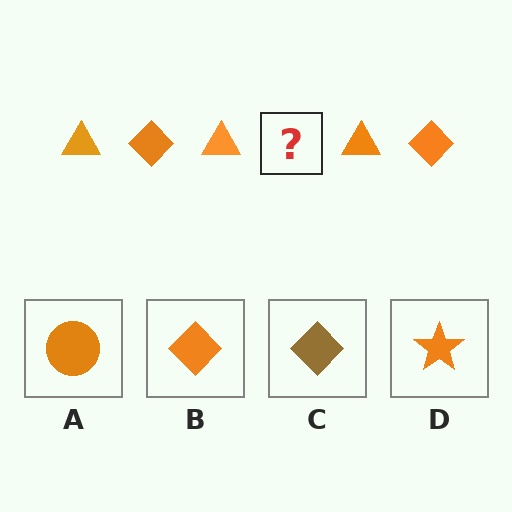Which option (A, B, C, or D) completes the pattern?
B.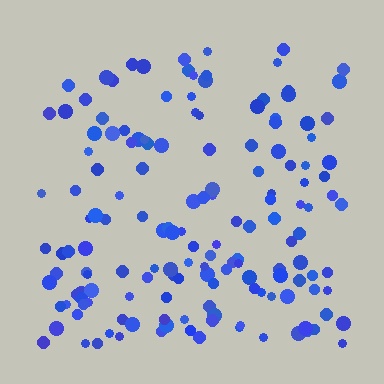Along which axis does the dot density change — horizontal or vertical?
Vertical.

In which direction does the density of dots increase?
From top to bottom, with the bottom side densest.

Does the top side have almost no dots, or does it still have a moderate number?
Still a moderate number, just noticeably fewer than the bottom.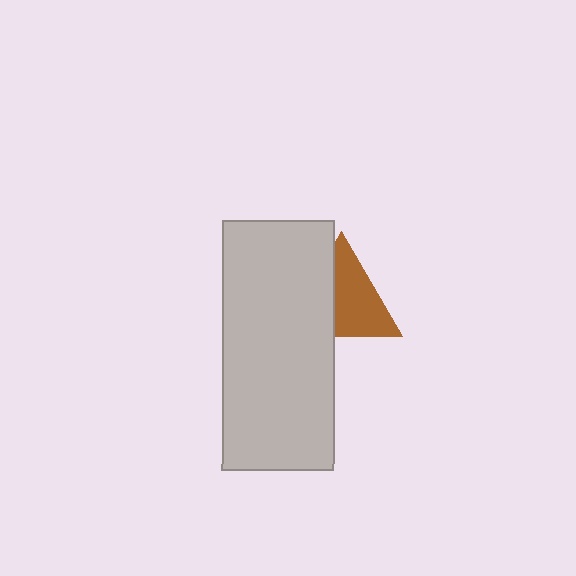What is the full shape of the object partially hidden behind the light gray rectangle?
The partially hidden object is a brown triangle.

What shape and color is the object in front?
The object in front is a light gray rectangle.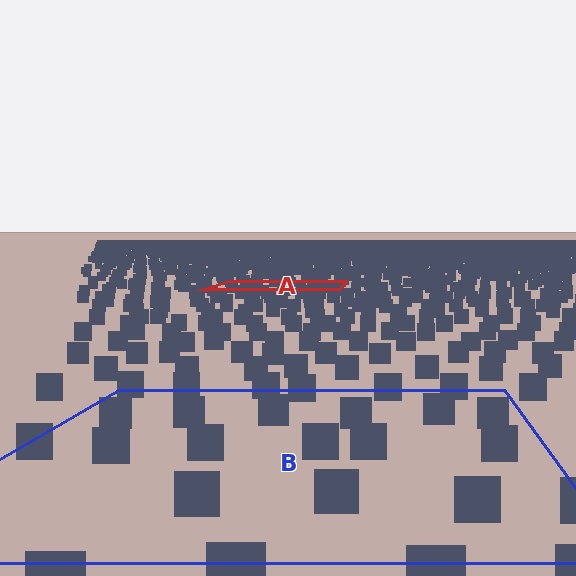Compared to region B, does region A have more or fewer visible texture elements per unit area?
Region A has more texture elements per unit area — they are packed more densely because it is farther away.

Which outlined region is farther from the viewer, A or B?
Region A is farther from the viewer — the texture elements inside it appear smaller and more densely packed.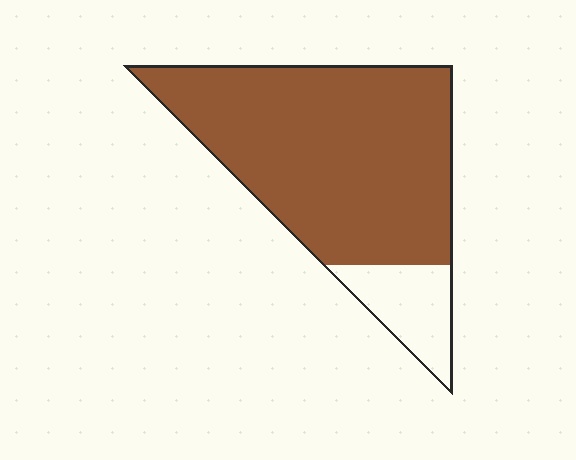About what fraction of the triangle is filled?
About five sixths (5/6).